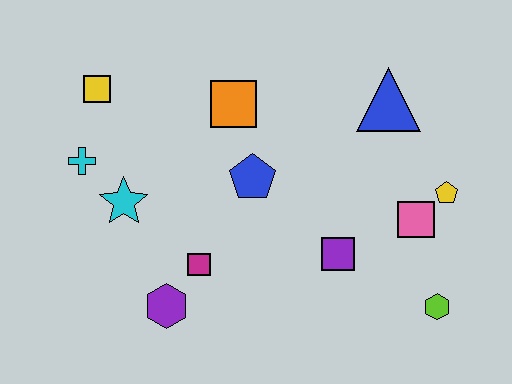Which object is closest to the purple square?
The pink square is closest to the purple square.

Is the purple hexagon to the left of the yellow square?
No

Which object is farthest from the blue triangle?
The cyan cross is farthest from the blue triangle.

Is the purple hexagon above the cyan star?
No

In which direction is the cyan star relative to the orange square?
The cyan star is to the left of the orange square.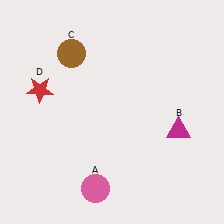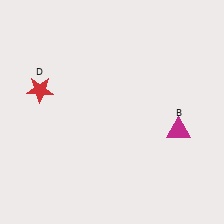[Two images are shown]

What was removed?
The pink circle (A), the brown circle (C) were removed in Image 2.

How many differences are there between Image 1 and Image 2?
There are 2 differences between the two images.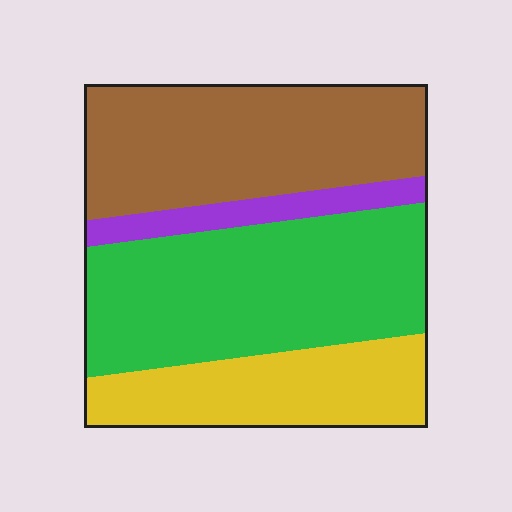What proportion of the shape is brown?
Brown covers 33% of the shape.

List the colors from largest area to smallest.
From largest to smallest: green, brown, yellow, purple.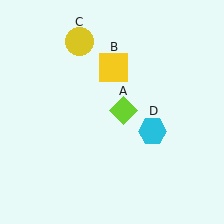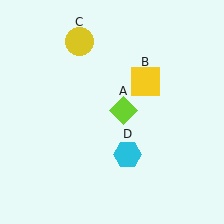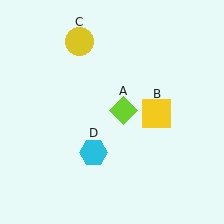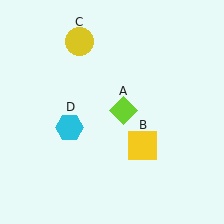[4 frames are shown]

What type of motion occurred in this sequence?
The yellow square (object B), cyan hexagon (object D) rotated clockwise around the center of the scene.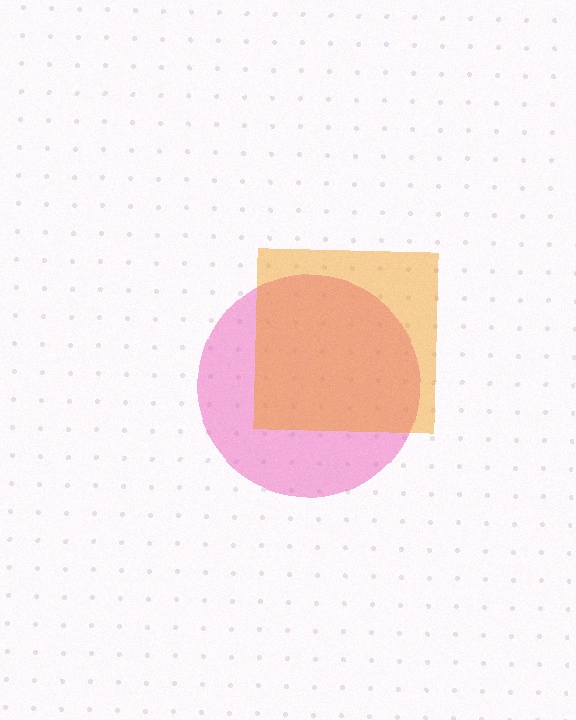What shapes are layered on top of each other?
The layered shapes are: a pink circle, an orange square.